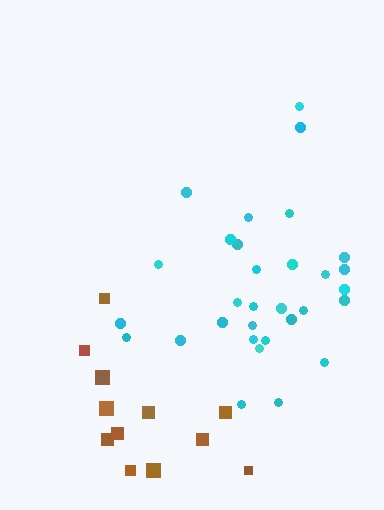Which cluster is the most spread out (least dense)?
Brown.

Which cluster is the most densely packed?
Cyan.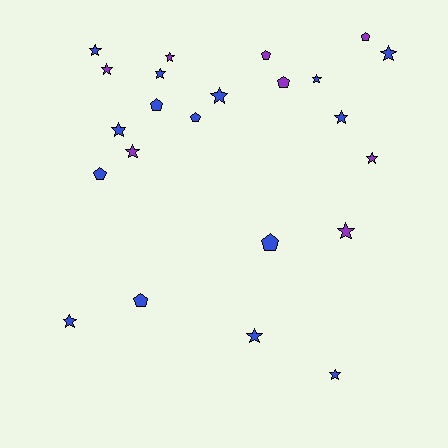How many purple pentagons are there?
There are 3 purple pentagons.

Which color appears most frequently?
Blue, with 15 objects.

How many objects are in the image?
There are 23 objects.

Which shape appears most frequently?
Star, with 15 objects.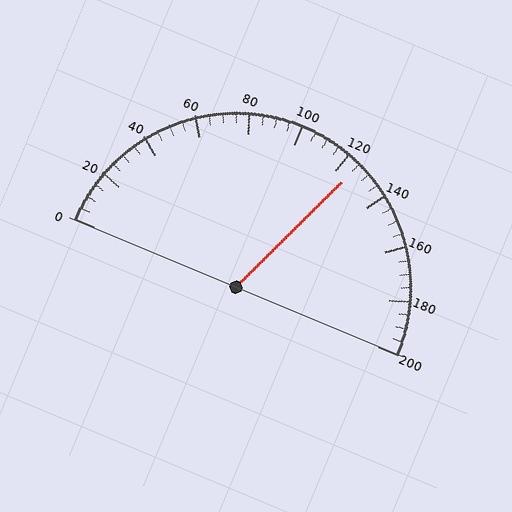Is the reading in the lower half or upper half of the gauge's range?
The reading is in the upper half of the range (0 to 200).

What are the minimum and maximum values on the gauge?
The gauge ranges from 0 to 200.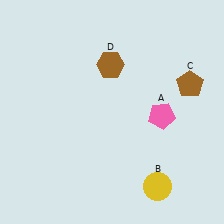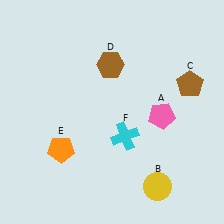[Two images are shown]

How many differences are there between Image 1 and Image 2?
There are 2 differences between the two images.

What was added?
An orange pentagon (E), a cyan cross (F) were added in Image 2.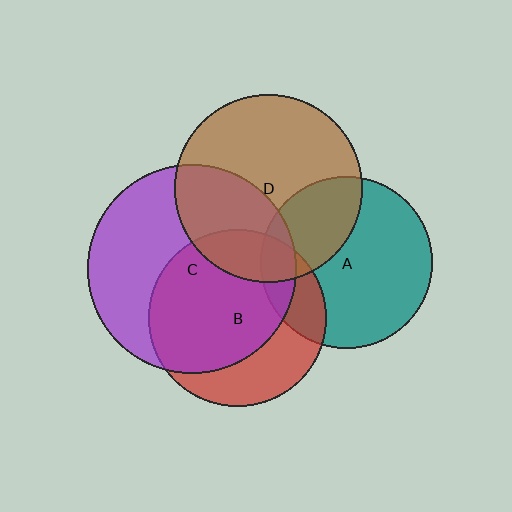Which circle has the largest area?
Circle C (purple).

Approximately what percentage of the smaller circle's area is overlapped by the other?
Approximately 30%.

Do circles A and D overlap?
Yes.